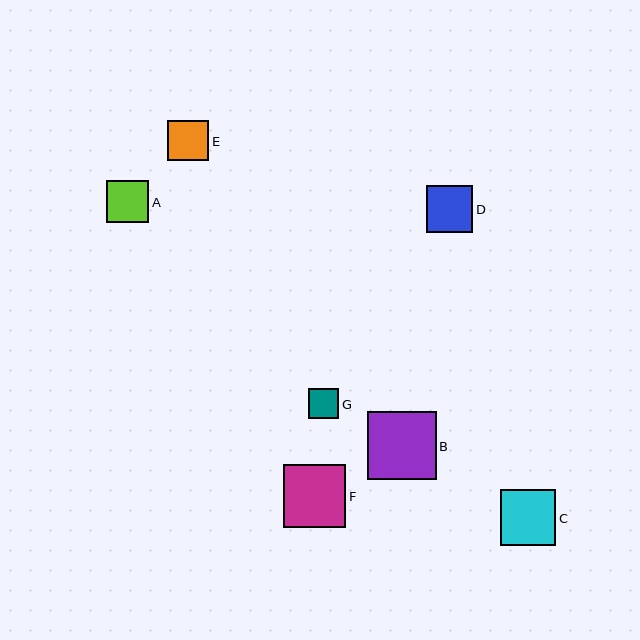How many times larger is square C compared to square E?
Square C is approximately 1.4 times the size of square E.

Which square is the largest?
Square B is the largest with a size of approximately 69 pixels.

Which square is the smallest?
Square G is the smallest with a size of approximately 30 pixels.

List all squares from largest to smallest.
From largest to smallest: B, F, C, D, A, E, G.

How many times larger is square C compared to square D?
Square C is approximately 1.2 times the size of square D.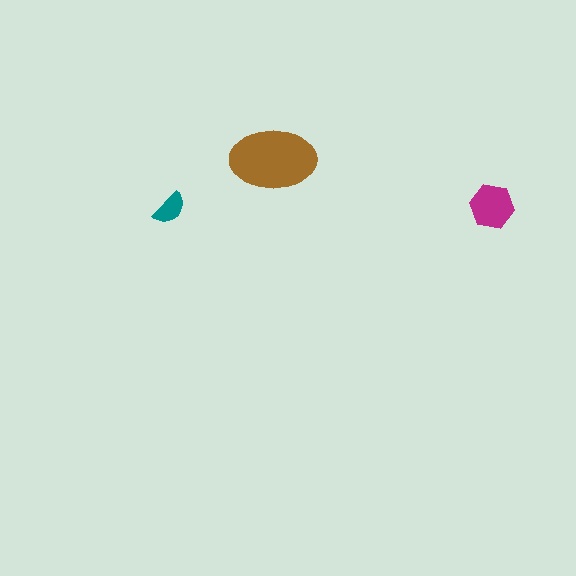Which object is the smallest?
The teal semicircle.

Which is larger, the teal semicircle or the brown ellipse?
The brown ellipse.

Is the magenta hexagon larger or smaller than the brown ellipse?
Smaller.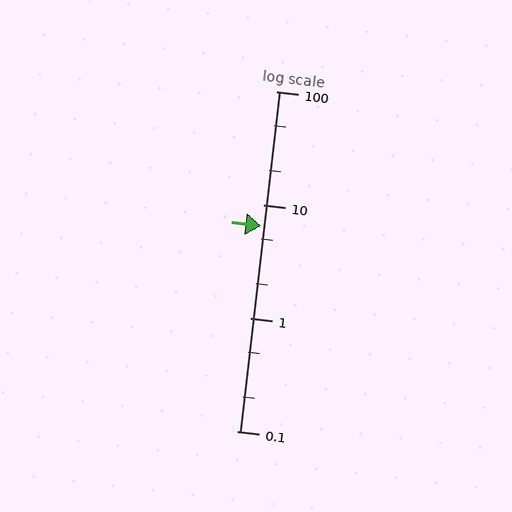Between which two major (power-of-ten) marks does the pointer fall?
The pointer is between 1 and 10.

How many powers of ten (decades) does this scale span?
The scale spans 3 decades, from 0.1 to 100.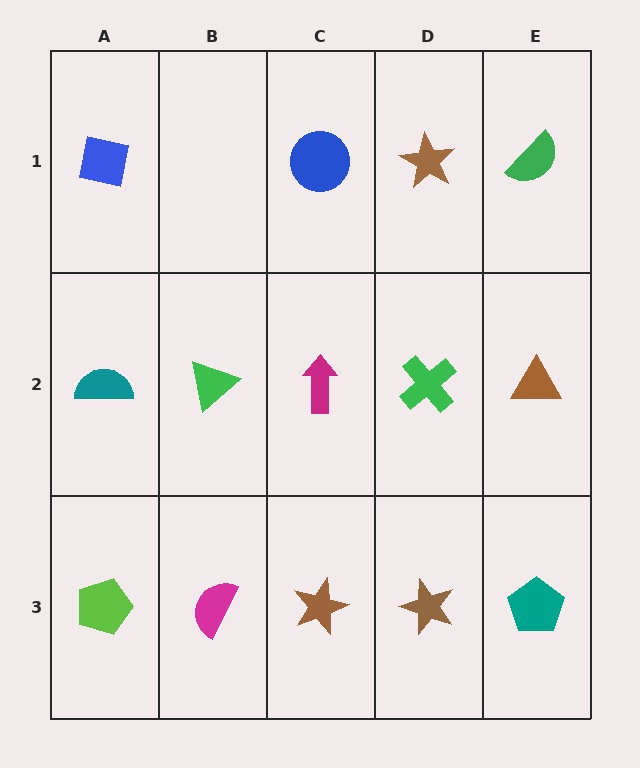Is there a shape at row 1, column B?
No, that cell is empty.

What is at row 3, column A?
A lime pentagon.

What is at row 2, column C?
A magenta arrow.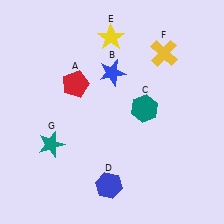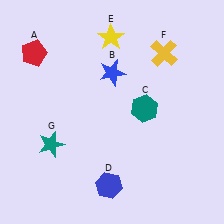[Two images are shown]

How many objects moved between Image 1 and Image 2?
1 object moved between the two images.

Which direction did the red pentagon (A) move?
The red pentagon (A) moved left.